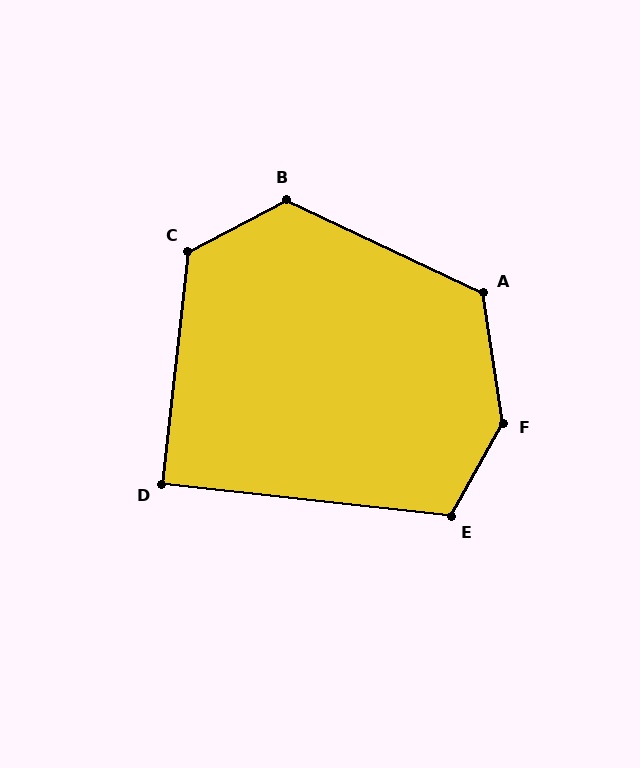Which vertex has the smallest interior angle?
D, at approximately 90 degrees.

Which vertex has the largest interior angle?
F, at approximately 143 degrees.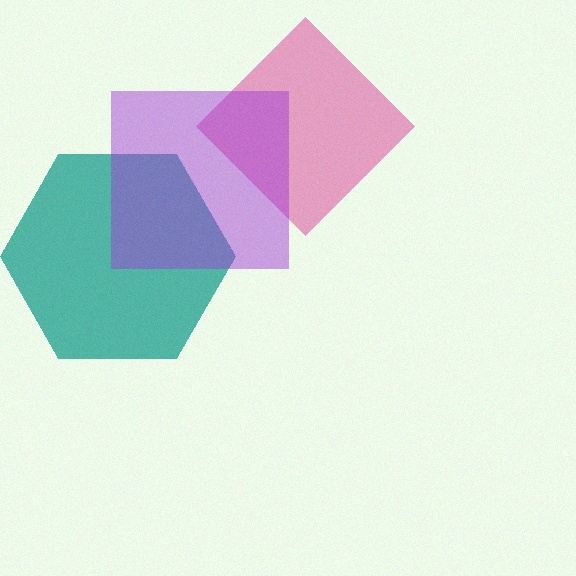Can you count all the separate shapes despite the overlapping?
Yes, there are 3 separate shapes.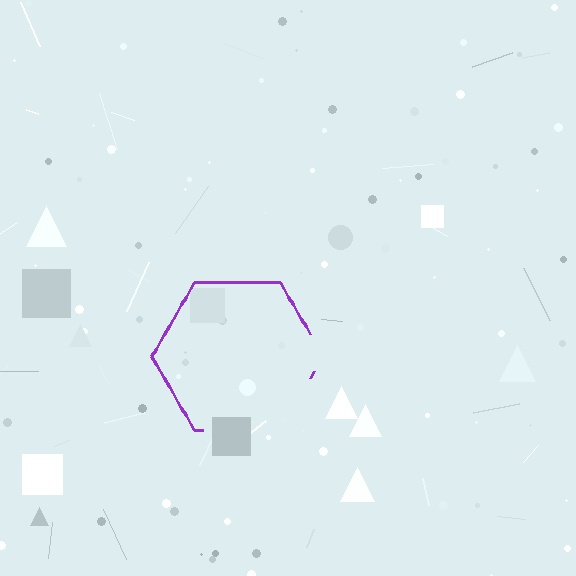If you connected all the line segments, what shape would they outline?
They would outline a hexagon.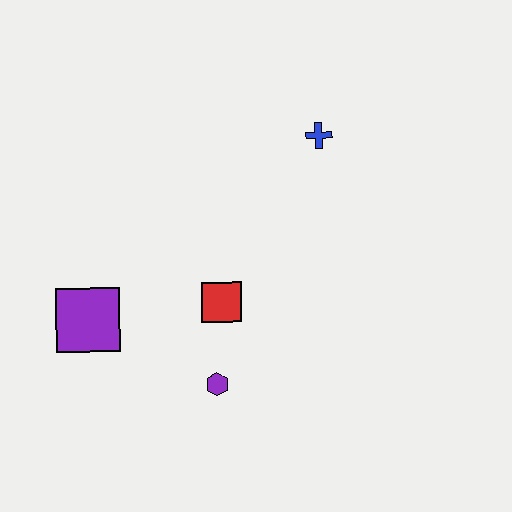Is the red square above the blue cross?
No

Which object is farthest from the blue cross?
The purple square is farthest from the blue cross.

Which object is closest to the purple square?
The red square is closest to the purple square.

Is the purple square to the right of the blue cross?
No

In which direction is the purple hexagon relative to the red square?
The purple hexagon is below the red square.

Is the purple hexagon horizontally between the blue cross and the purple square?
Yes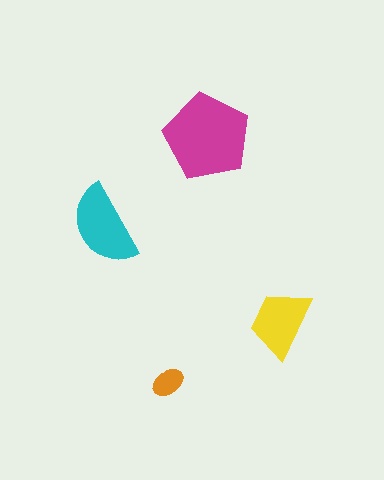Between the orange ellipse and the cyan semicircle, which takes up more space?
The cyan semicircle.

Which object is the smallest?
The orange ellipse.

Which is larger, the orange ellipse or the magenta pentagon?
The magenta pentagon.